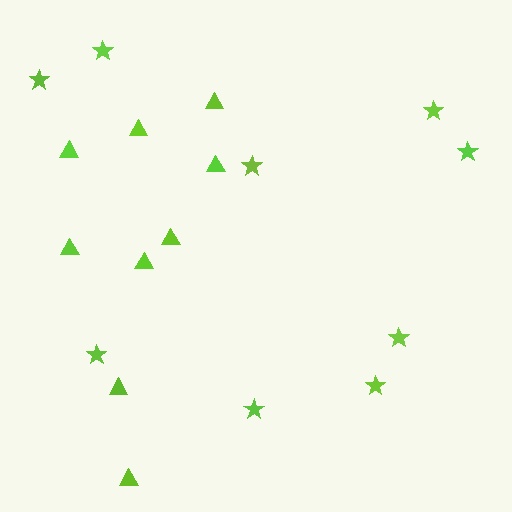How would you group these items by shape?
There are 2 groups: one group of stars (9) and one group of triangles (9).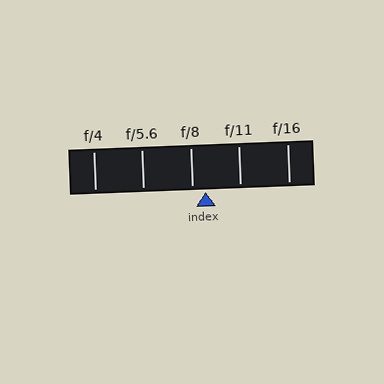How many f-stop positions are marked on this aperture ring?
There are 5 f-stop positions marked.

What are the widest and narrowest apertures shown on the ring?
The widest aperture shown is f/4 and the narrowest is f/16.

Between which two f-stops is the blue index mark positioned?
The index mark is between f/8 and f/11.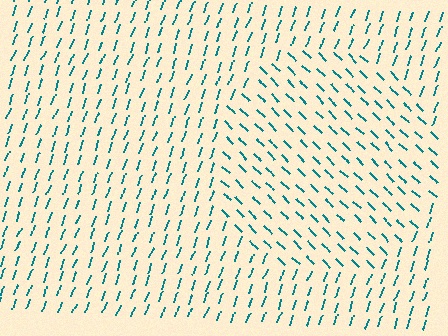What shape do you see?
I see a circle.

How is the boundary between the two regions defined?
The boundary is defined purely by a change in line orientation (approximately 66 degrees difference). All lines are the same color and thickness.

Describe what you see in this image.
The image is filled with small teal line segments. A circle region in the image has lines oriented differently from the surrounding lines, creating a visible texture boundary.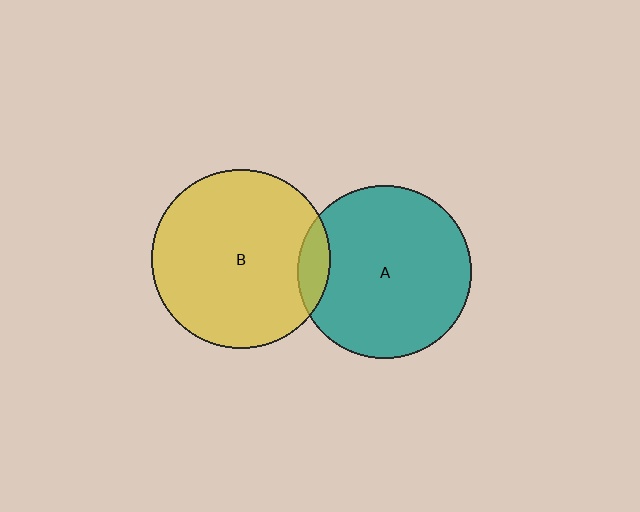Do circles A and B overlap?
Yes.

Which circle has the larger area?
Circle B (yellow).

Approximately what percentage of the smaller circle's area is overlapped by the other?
Approximately 10%.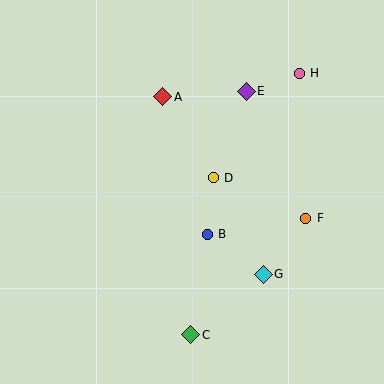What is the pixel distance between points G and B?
The distance between G and B is 69 pixels.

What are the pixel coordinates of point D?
Point D is at (213, 178).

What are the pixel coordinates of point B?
Point B is at (207, 234).